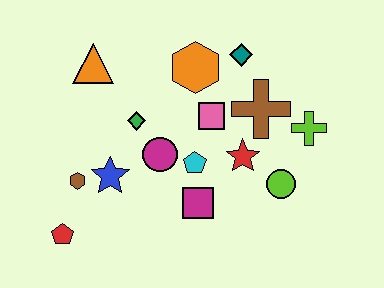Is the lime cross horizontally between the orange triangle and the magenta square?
No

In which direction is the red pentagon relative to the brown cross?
The red pentagon is to the left of the brown cross.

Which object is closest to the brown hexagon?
The blue star is closest to the brown hexagon.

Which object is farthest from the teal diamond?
The red pentagon is farthest from the teal diamond.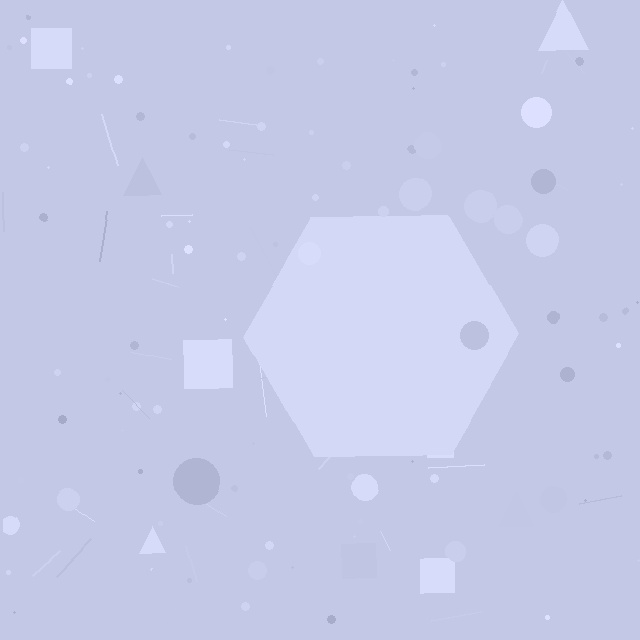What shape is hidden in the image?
A hexagon is hidden in the image.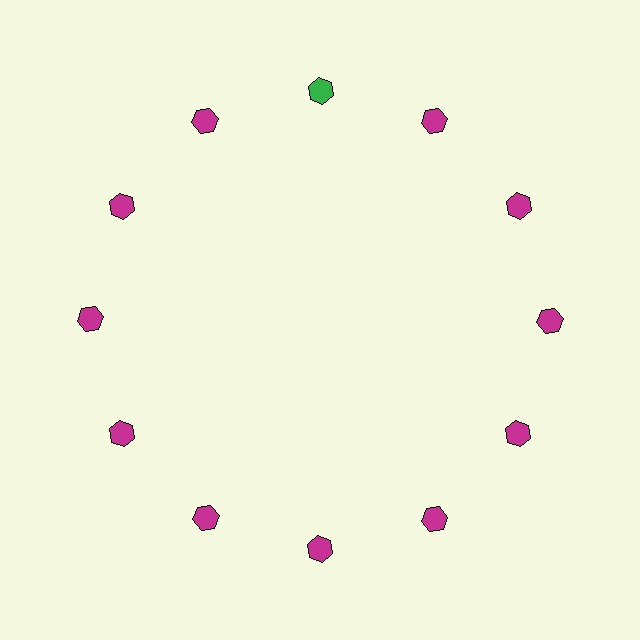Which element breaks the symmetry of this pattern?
The green hexagon at roughly the 12 o'clock position breaks the symmetry. All other shapes are magenta hexagons.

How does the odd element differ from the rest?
It has a different color: green instead of magenta.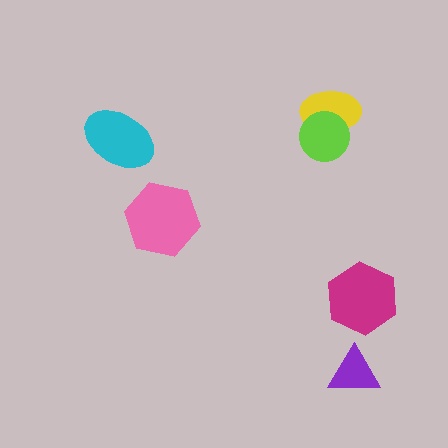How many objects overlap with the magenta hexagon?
0 objects overlap with the magenta hexagon.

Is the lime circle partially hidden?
No, no other shape covers it.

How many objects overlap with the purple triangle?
0 objects overlap with the purple triangle.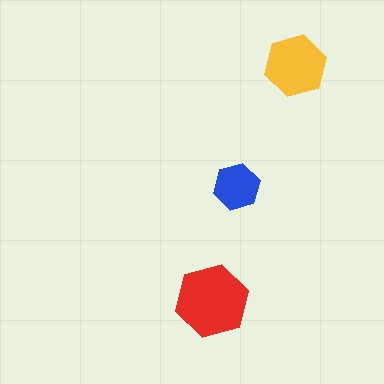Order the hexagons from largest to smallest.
the red one, the yellow one, the blue one.